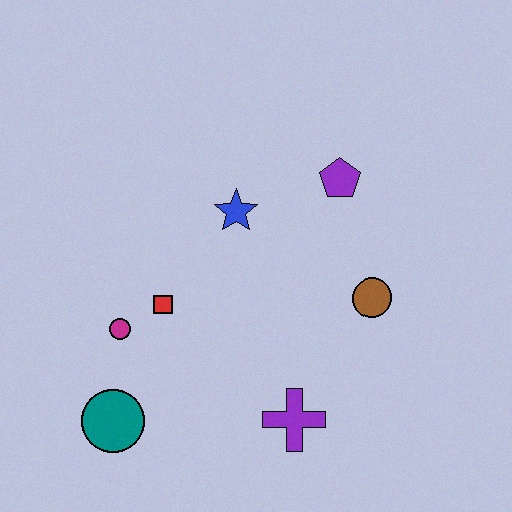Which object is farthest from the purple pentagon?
The teal circle is farthest from the purple pentagon.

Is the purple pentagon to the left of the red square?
No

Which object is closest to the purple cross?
The brown circle is closest to the purple cross.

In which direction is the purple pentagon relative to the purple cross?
The purple pentagon is above the purple cross.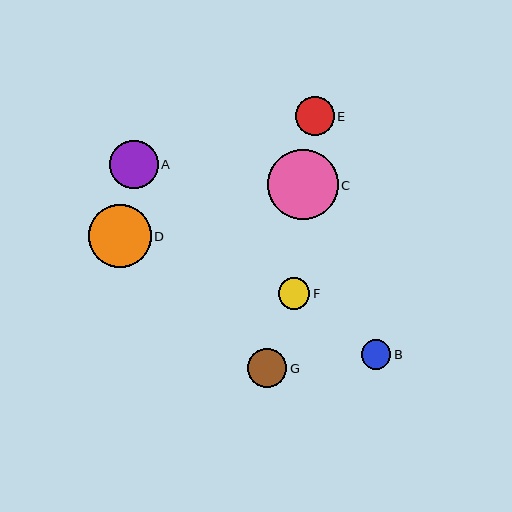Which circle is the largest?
Circle C is the largest with a size of approximately 70 pixels.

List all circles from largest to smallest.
From largest to smallest: C, D, A, G, E, F, B.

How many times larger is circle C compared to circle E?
Circle C is approximately 1.8 times the size of circle E.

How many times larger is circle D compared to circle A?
Circle D is approximately 1.3 times the size of circle A.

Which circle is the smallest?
Circle B is the smallest with a size of approximately 29 pixels.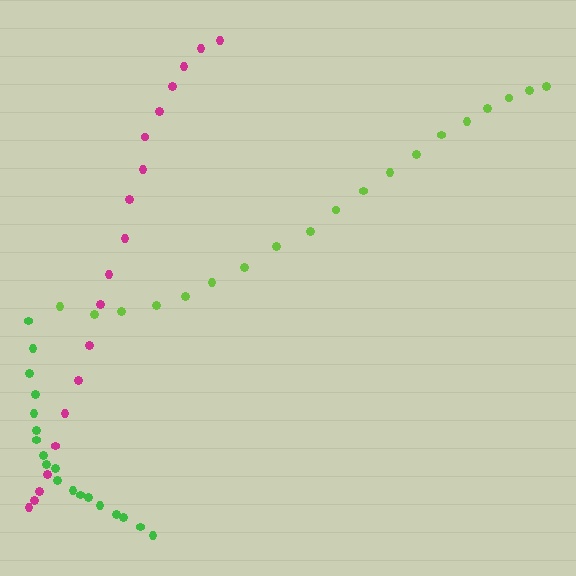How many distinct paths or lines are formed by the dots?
There are 3 distinct paths.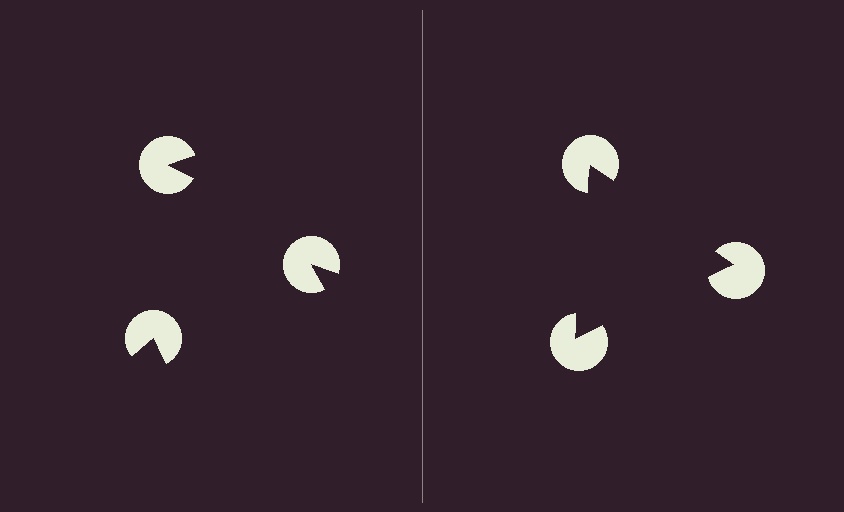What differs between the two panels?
The pac-man discs are positioned identically on both sides; only the wedge orientations differ. On the right they align to a triangle; on the left they are misaligned.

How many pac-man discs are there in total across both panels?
6 — 3 on each side.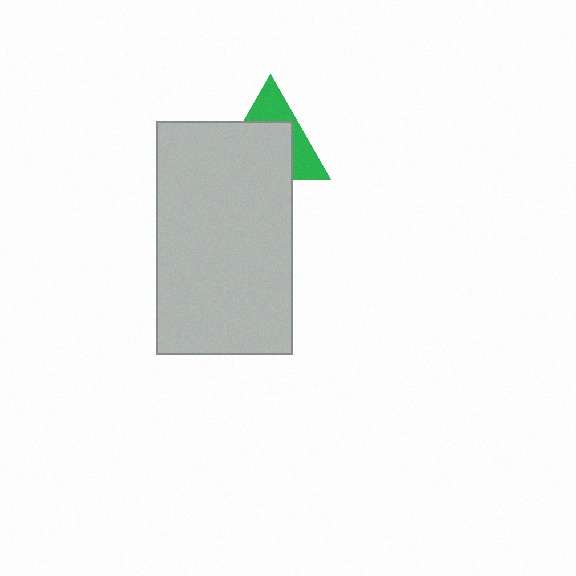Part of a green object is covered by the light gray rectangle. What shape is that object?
It is a triangle.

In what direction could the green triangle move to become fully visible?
The green triangle could move up. That would shift it out from behind the light gray rectangle entirely.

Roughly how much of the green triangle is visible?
A small part of it is visible (roughly 39%).